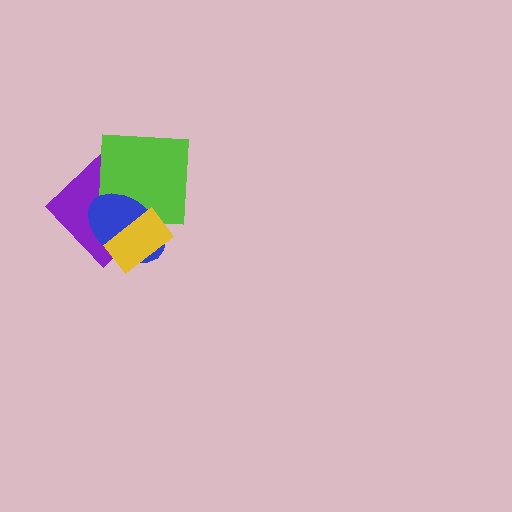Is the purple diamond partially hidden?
Yes, it is partially covered by another shape.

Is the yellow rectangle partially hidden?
No, no other shape covers it.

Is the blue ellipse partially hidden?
Yes, it is partially covered by another shape.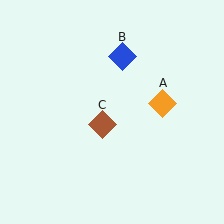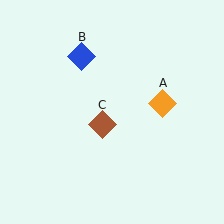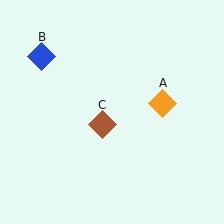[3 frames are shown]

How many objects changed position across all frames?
1 object changed position: blue diamond (object B).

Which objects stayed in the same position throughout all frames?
Orange diamond (object A) and brown diamond (object C) remained stationary.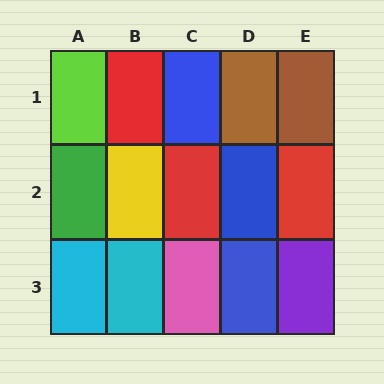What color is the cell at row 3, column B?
Cyan.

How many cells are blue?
3 cells are blue.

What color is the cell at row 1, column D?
Brown.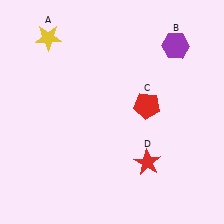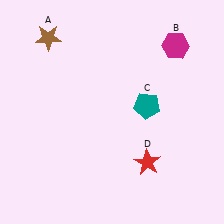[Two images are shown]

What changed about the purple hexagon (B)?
In Image 1, B is purple. In Image 2, it changed to magenta.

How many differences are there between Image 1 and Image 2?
There are 3 differences between the two images.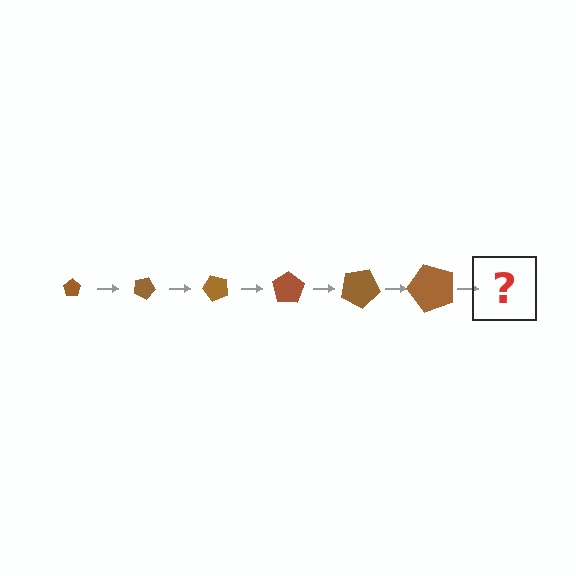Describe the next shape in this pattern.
It should be a pentagon, larger than the previous one and rotated 150 degrees from the start.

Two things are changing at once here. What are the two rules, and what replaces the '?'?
The two rules are that the pentagon grows larger each step and it rotates 25 degrees each step. The '?' should be a pentagon, larger than the previous one and rotated 150 degrees from the start.